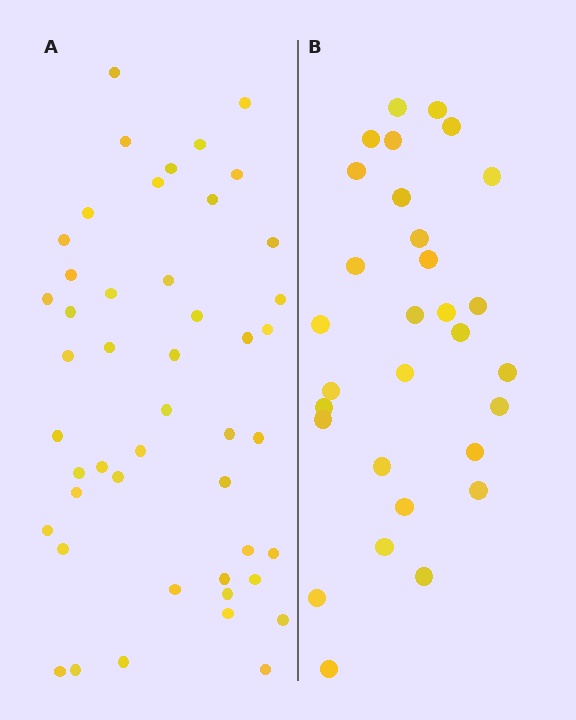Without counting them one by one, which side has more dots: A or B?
Region A (the left region) has more dots.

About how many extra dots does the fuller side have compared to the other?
Region A has approximately 15 more dots than region B.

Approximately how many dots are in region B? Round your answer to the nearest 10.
About 30 dots.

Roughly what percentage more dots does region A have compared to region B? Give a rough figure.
About 55% more.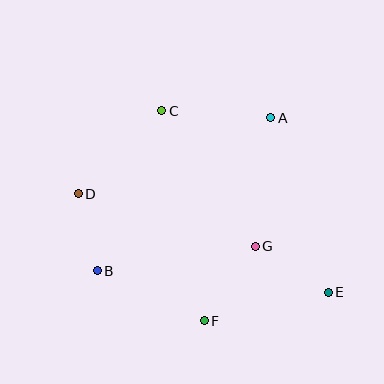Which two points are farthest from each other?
Points D and E are farthest from each other.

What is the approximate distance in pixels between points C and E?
The distance between C and E is approximately 246 pixels.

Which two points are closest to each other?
Points B and D are closest to each other.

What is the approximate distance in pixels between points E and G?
The distance between E and G is approximately 86 pixels.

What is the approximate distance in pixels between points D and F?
The distance between D and F is approximately 179 pixels.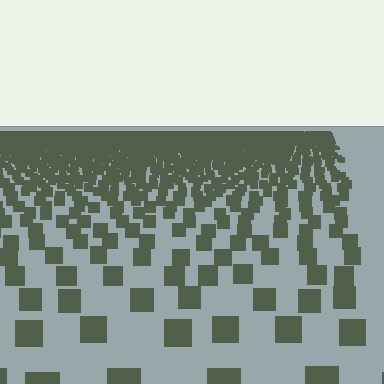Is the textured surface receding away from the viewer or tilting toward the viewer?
The surface is receding away from the viewer. Texture elements get smaller and denser toward the top.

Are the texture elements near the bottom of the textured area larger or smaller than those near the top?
Larger. Near the bottom, elements are closer to the viewer and appear at a bigger on-screen size.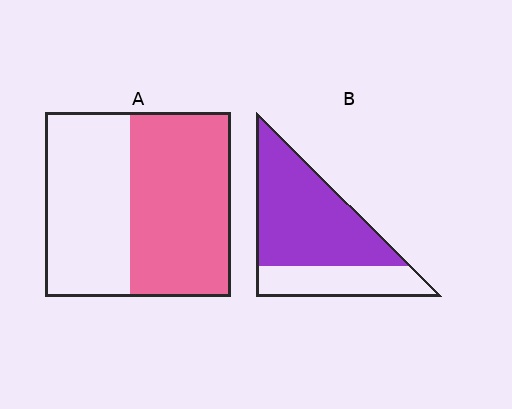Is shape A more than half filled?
Yes.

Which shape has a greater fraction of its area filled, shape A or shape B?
Shape B.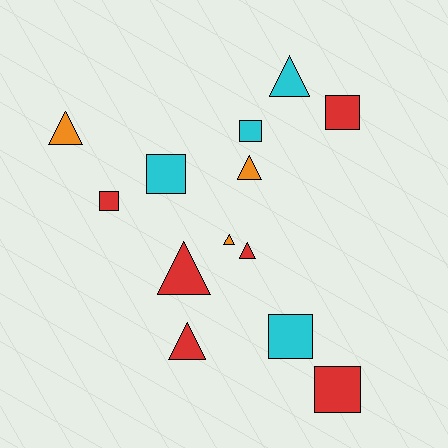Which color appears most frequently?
Red, with 6 objects.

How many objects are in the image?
There are 13 objects.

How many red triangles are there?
There are 3 red triangles.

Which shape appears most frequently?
Triangle, with 7 objects.